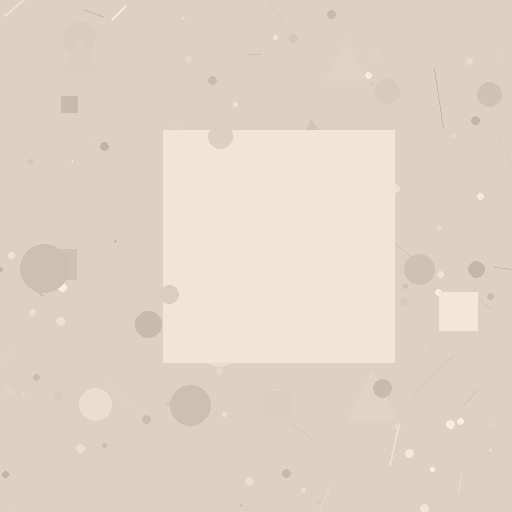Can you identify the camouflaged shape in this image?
The camouflaged shape is a square.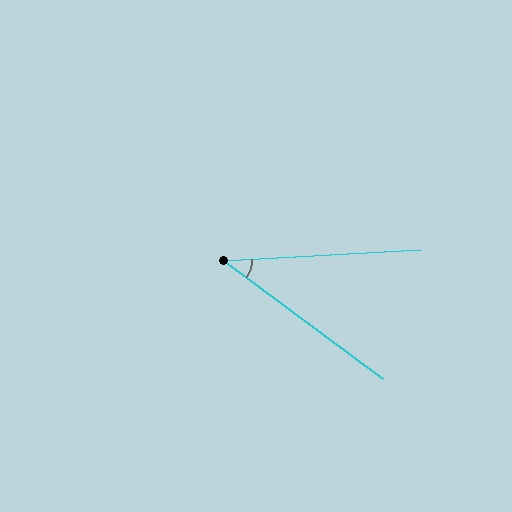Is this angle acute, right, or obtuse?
It is acute.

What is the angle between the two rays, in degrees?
Approximately 40 degrees.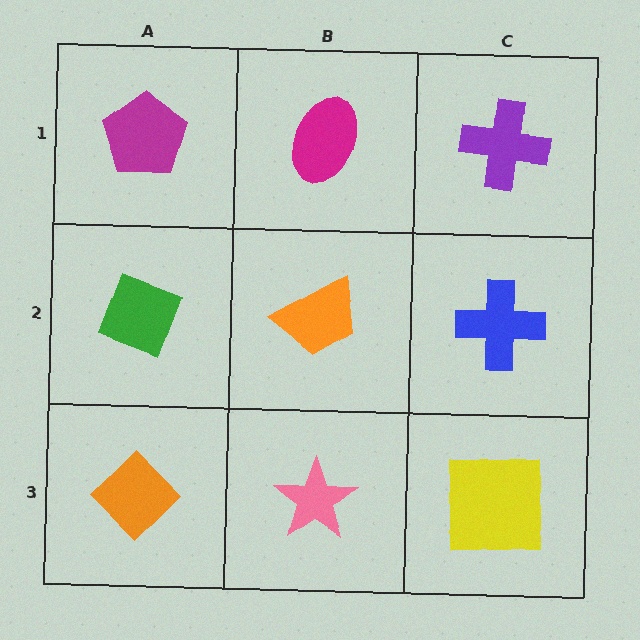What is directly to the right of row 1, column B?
A purple cross.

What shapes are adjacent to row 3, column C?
A blue cross (row 2, column C), a pink star (row 3, column B).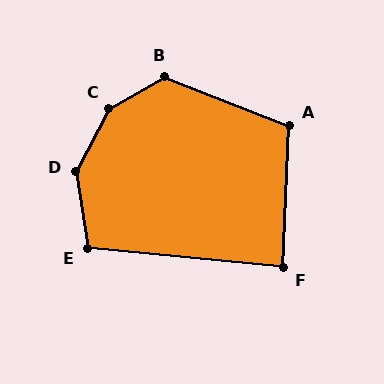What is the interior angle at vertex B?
Approximately 130 degrees (obtuse).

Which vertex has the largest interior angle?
C, at approximately 147 degrees.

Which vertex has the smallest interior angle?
F, at approximately 87 degrees.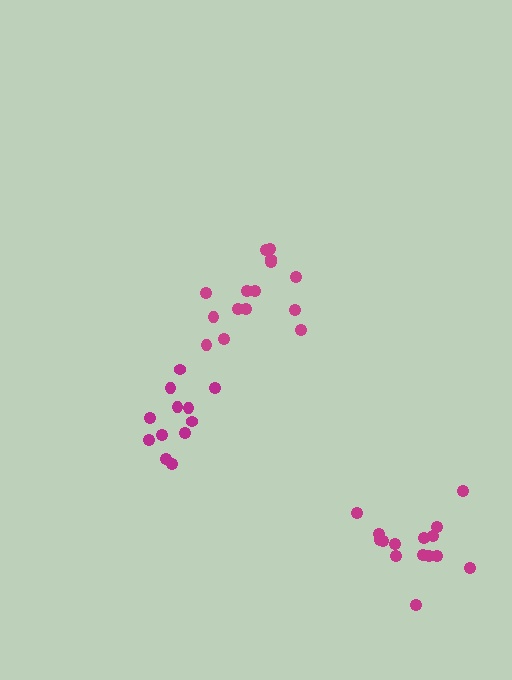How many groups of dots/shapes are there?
There are 3 groups.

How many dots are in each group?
Group 1: 12 dots, Group 2: 15 dots, Group 3: 15 dots (42 total).